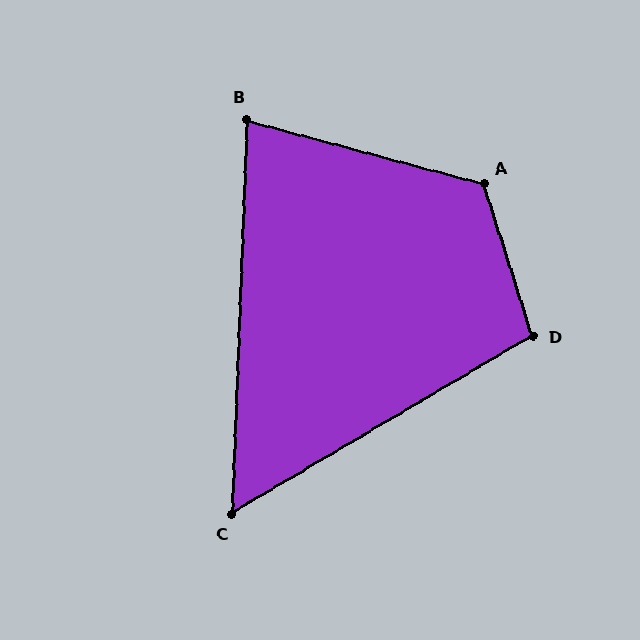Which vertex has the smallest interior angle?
C, at approximately 57 degrees.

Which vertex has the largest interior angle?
A, at approximately 123 degrees.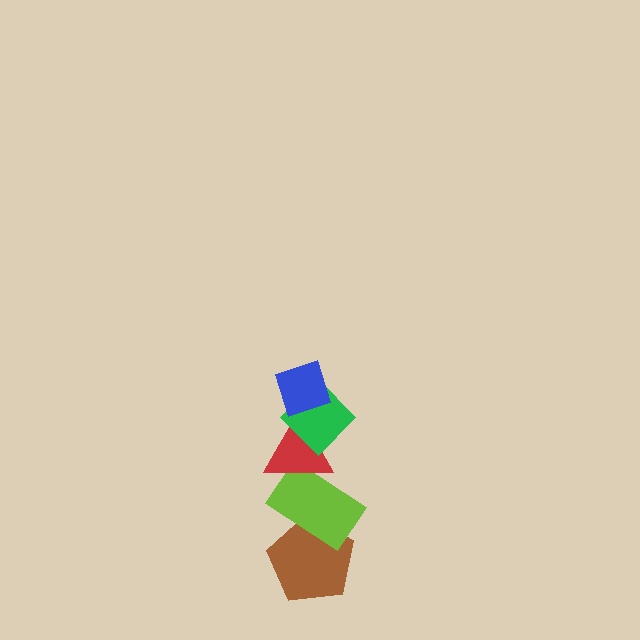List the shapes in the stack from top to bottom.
From top to bottom: the blue diamond, the green diamond, the red triangle, the lime rectangle, the brown pentagon.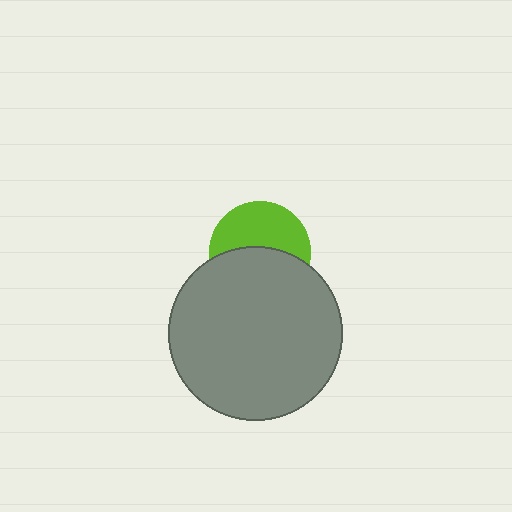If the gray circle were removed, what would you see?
You would see the complete lime circle.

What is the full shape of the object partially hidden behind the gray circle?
The partially hidden object is a lime circle.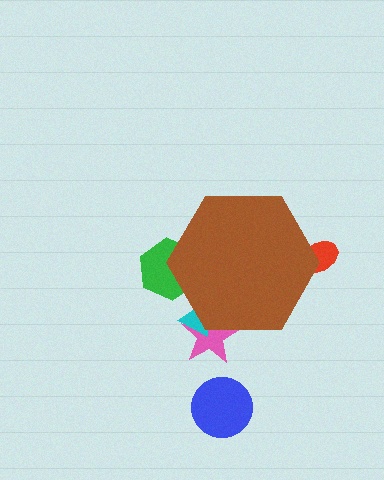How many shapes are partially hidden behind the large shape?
4 shapes are partially hidden.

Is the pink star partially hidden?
Yes, the pink star is partially hidden behind the brown hexagon.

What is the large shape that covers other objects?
A brown hexagon.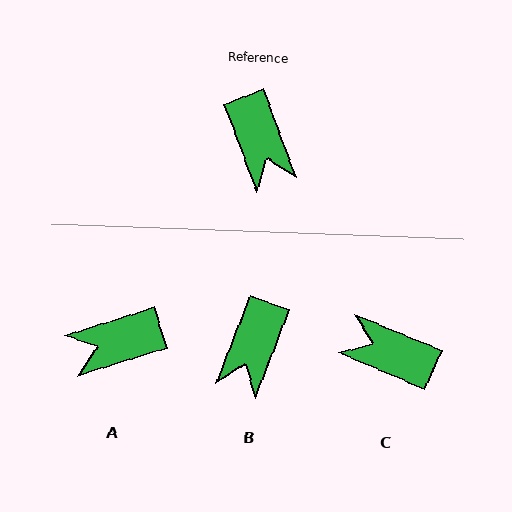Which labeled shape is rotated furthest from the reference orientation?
C, about 133 degrees away.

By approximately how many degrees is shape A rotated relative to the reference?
Approximately 93 degrees clockwise.